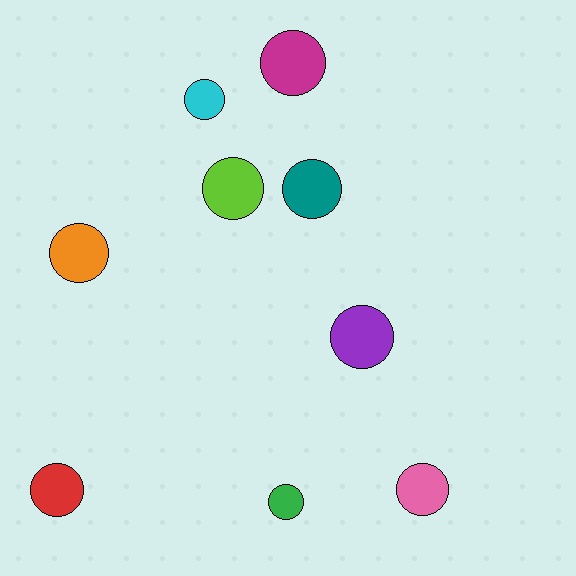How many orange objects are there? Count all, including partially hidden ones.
There is 1 orange object.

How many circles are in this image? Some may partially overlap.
There are 9 circles.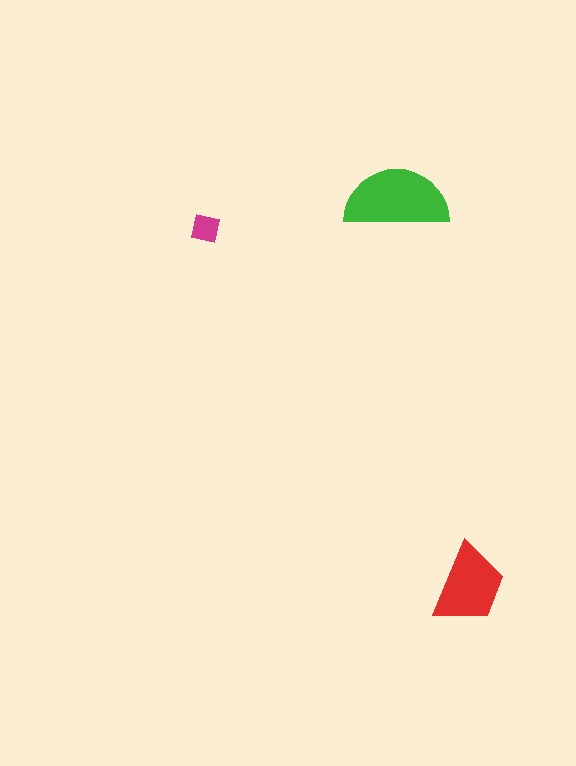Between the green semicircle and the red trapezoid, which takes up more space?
The green semicircle.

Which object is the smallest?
The magenta square.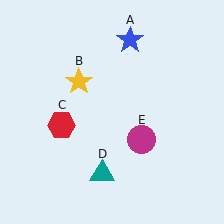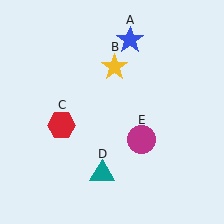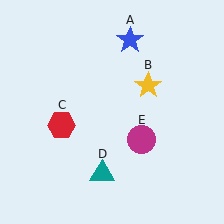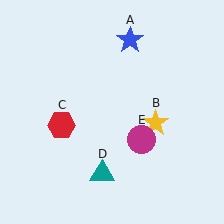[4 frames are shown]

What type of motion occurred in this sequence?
The yellow star (object B) rotated clockwise around the center of the scene.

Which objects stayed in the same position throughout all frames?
Blue star (object A) and red hexagon (object C) and teal triangle (object D) and magenta circle (object E) remained stationary.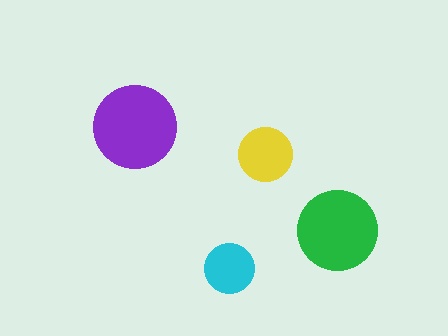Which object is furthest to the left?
The purple circle is leftmost.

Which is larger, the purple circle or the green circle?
The purple one.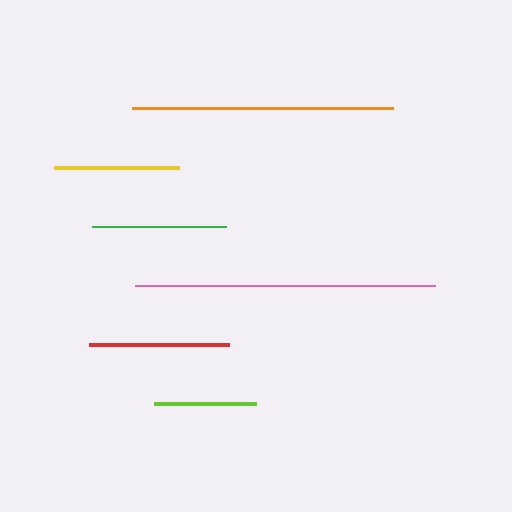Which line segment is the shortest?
The lime line is the shortest at approximately 102 pixels.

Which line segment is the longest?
The pink line is the longest at approximately 300 pixels.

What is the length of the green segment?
The green segment is approximately 135 pixels long.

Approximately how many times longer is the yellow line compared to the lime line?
The yellow line is approximately 1.2 times the length of the lime line.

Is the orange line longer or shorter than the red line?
The orange line is longer than the red line.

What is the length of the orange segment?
The orange segment is approximately 261 pixels long.